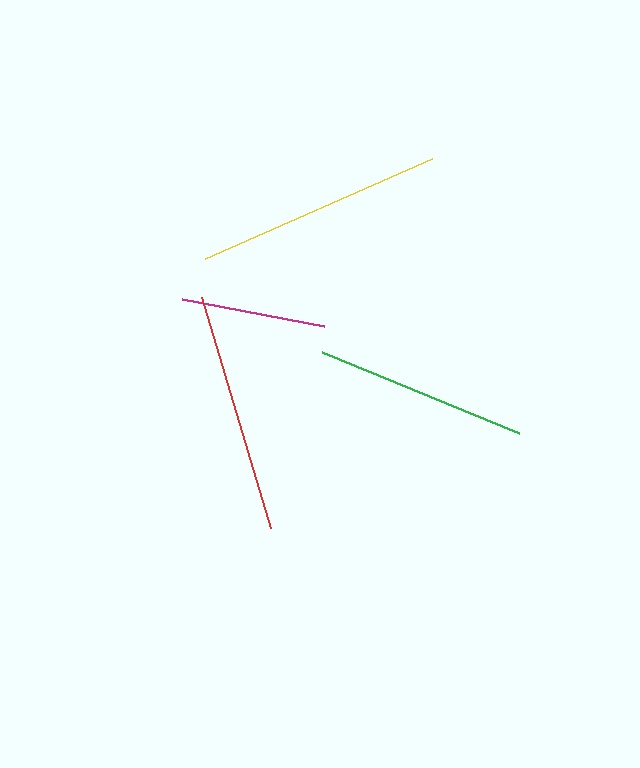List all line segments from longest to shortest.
From longest to shortest: yellow, red, green, magenta.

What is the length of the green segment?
The green segment is approximately 213 pixels long.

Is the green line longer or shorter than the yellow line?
The yellow line is longer than the green line.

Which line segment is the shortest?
The magenta line is the shortest at approximately 145 pixels.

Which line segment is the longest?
The yellow line is the longest at approximately 247 pixels.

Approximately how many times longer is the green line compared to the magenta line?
The green line is approximately 1.5 times the length of the magenta line.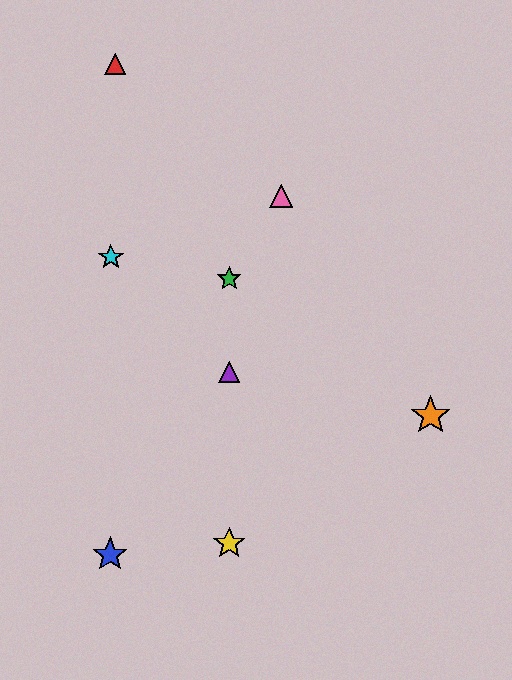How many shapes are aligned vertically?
3 shapes (the green star, the yellow star, the purple triangle) are aligned vertically.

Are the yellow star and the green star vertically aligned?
Yes, both are at x≈229.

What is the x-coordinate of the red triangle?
The red triangle is at x≈115.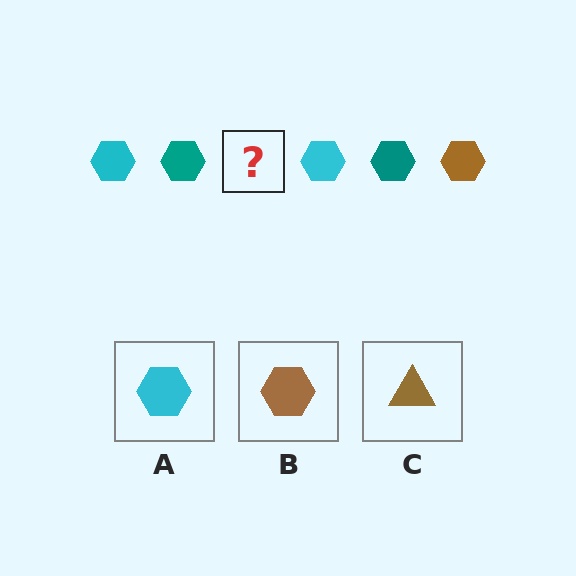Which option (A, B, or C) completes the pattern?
B.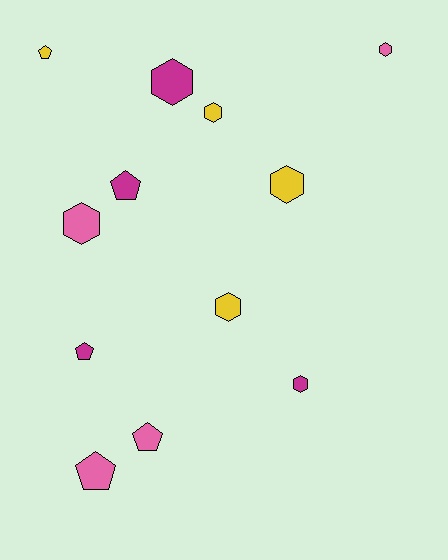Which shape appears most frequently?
Hexagon, with 7 objects.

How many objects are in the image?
There are 12 objects.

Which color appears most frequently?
Pink, with 4 objects.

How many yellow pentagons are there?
There is 1 yellow pentagon.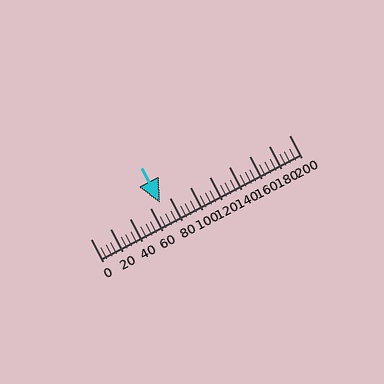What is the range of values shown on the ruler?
The ruler shows values from 0 to 200.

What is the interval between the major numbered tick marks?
The major tick marks are spaced 20 units apart.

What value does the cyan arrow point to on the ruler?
The cyan arrow points to approximately 70.